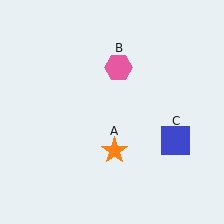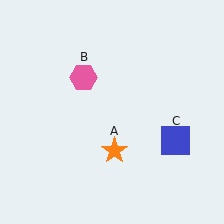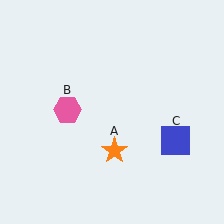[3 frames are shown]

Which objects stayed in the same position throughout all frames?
Orange star (object A) and blue square (object C) remained stationary.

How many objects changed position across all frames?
1 object changed position: pink hexagon (object B).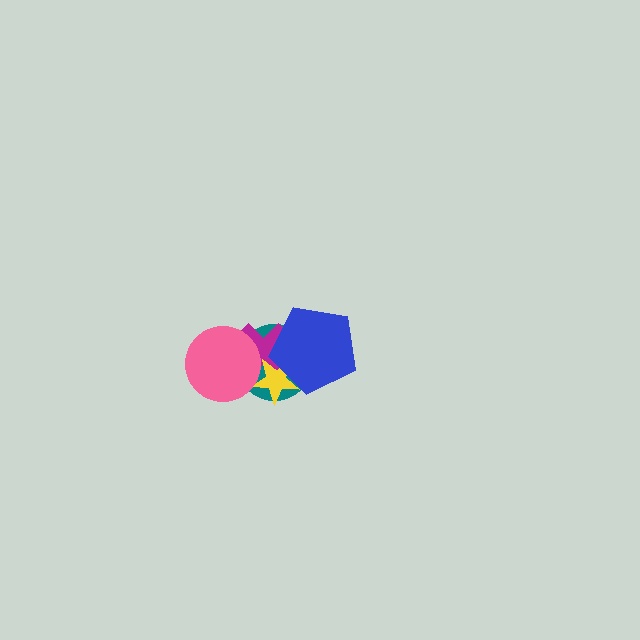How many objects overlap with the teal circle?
4 objects overlap with the teal circle.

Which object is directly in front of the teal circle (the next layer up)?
The magenta cross is directly in front of the teal circle.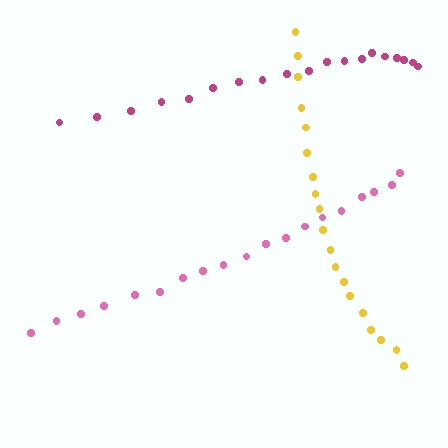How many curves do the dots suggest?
There are 3 distinct paths.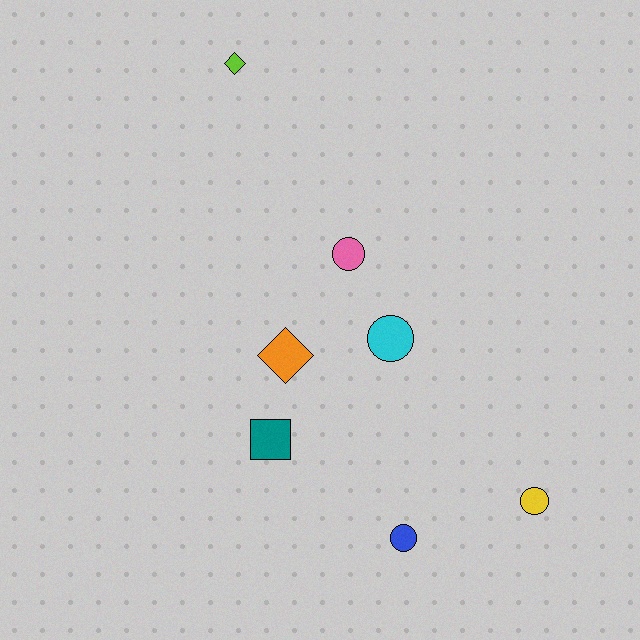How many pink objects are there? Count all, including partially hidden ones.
There is 1 pink object.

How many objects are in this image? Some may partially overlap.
There are 7 objects.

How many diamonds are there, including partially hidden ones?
There are 2 diamonds.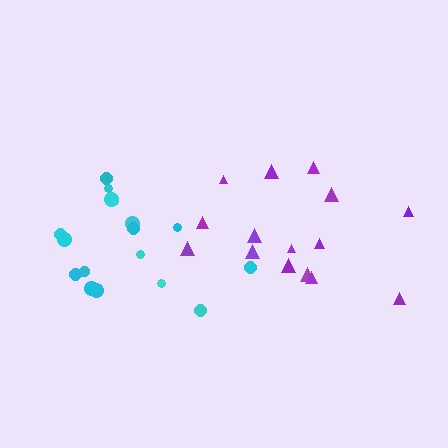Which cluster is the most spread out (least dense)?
Purple.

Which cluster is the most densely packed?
Cyan.